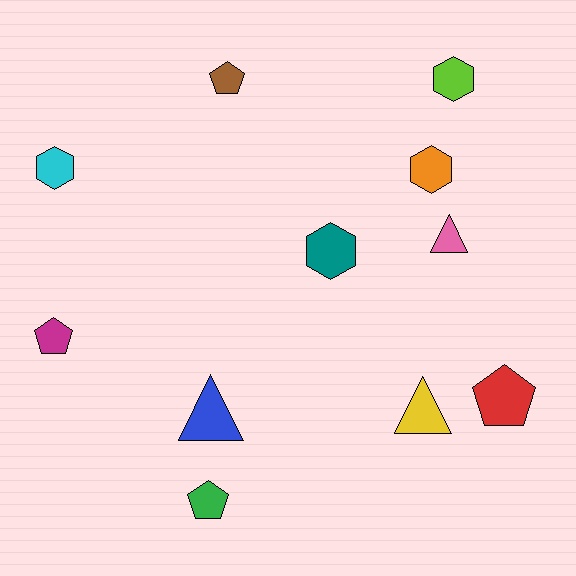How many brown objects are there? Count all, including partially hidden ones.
There is 1 brown object.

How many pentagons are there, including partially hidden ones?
There are 4 pentagons.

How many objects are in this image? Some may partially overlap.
There are 11 objects.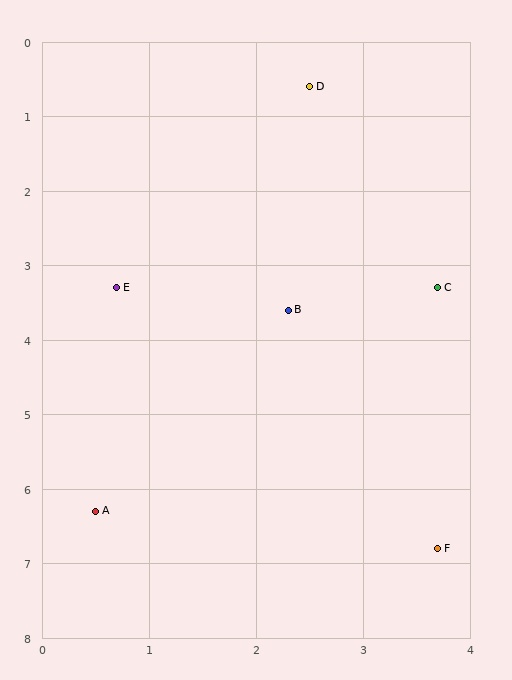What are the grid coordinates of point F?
Point F is at approximately (3.7, 6.8).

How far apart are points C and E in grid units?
Points C and E are about 3.0 grid units apart.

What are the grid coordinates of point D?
Point D is at approximately (2.5, 0.6).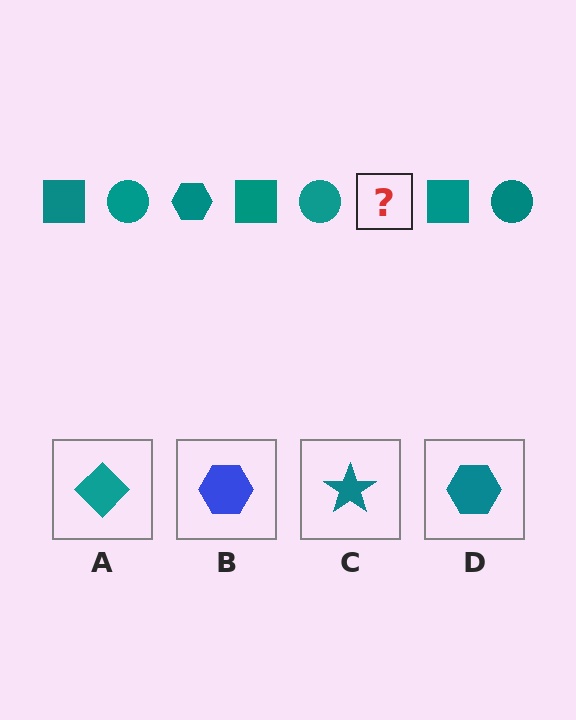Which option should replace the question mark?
Option D.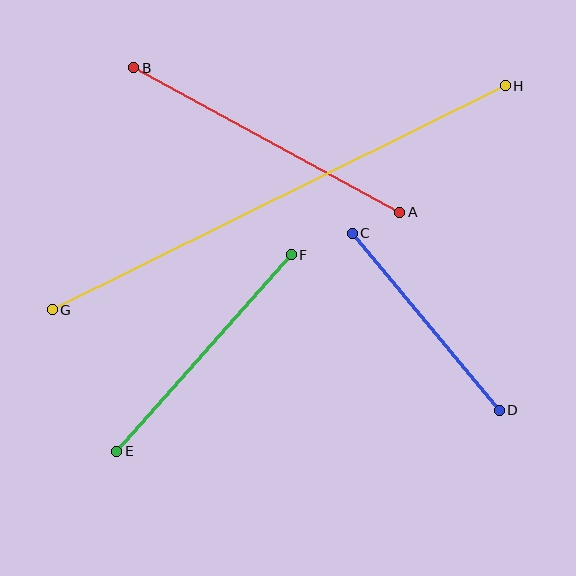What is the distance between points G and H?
The distance is approximately 506 pixels.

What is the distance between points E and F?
The distance is approximately 263 pixels.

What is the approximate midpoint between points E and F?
The midpoint is at approximately (204, 353) pixels.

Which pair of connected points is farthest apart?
Points G and H are farthest apart.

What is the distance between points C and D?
The distance is approximately 230 pixels.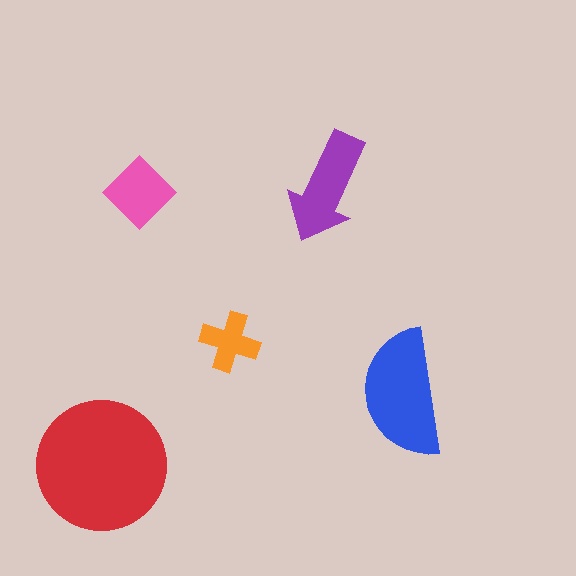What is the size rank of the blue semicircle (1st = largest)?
2nd.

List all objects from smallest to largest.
The orange cross, the pink diamond, the purple arrow, the blue semicircle, the red circle.